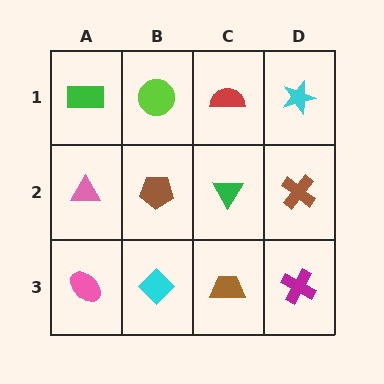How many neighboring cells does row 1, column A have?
2.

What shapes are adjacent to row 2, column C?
A red semicircle (row 1, column C), a brown trapezoid (row 3, column C), a brown pentagon (row 2, column B), a brown cross (row 2, column D).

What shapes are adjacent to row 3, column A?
A pink triangle (row 2, column A), a cyan diamond (row 3, column B).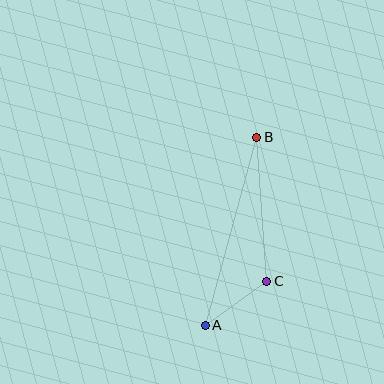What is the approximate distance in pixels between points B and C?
The distance between B and C is approximately 144 pixels.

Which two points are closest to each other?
Points A and C are closest to each other.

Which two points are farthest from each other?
Points A and B are farthest from each other.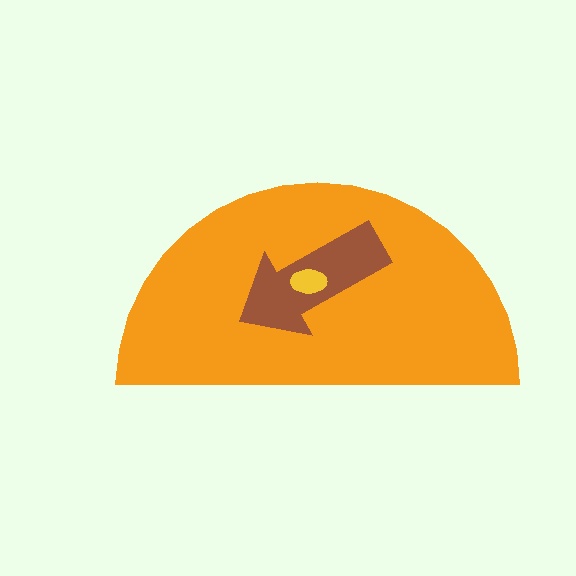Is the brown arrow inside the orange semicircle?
Yes.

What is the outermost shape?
The orange semicircle.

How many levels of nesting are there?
3.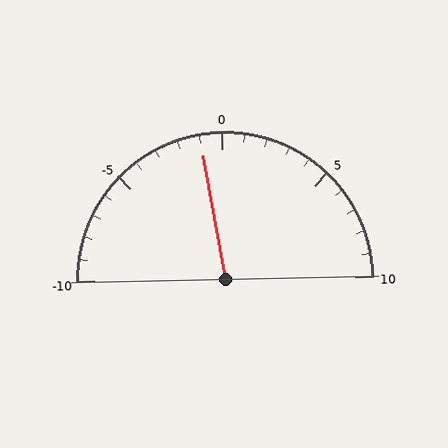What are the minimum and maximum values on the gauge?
The gauge ranges from -10 to 10.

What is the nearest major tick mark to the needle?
The nearest major tick mark is 0.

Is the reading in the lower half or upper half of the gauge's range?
The reading is in the lower half of the range (-10 to 10).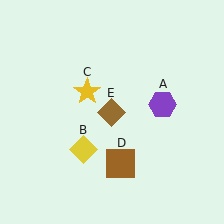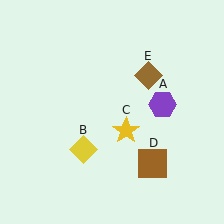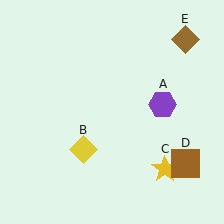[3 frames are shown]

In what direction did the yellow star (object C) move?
The yellow star (object C) moved down and to the right.